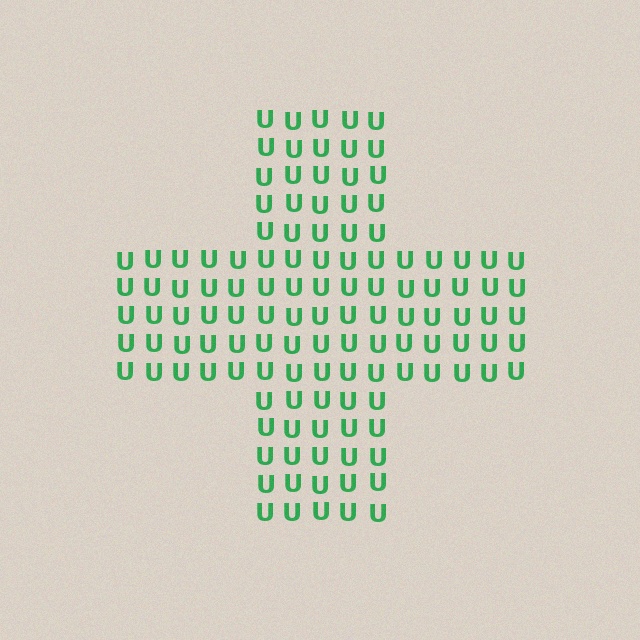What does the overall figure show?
The overall figure shows a cross.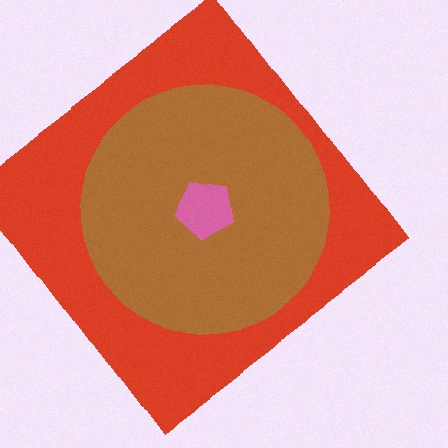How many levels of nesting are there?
3.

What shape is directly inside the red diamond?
The brown circle.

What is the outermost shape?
The red diamond.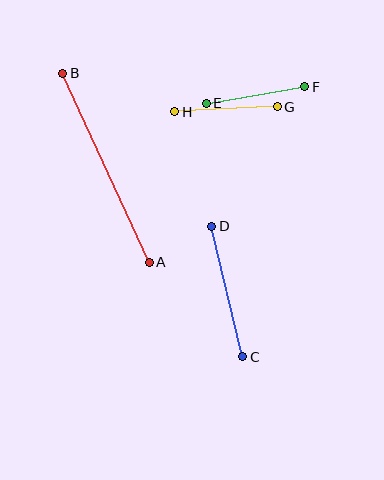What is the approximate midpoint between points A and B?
The midpoint is at approximately (106, 168) pixels.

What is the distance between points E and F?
The distance is approximately 100 pixels.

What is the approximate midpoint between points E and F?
The midpoint is at approximately (256, 95) pixels.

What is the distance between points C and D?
The distance is approximately 134 pixels.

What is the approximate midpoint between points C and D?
The midpoint is at approximately (227, 291) pixels.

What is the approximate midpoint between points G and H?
The midpoint is at approximately (226, 109) pixels.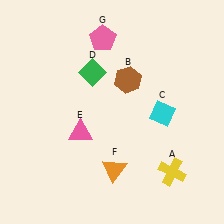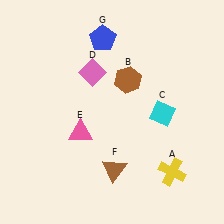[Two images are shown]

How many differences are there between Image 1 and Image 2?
There are 3 differences between the two images.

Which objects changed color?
D changed from green to pink. F changed from orange to brown. G changed from pink to blue.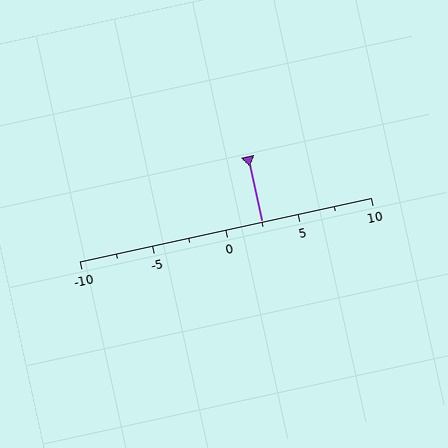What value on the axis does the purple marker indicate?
The marker indicates approximately 2.5.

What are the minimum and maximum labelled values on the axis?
The axis runs from -10 to 10.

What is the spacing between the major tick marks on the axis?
The major ticks are spaced 5 apart.